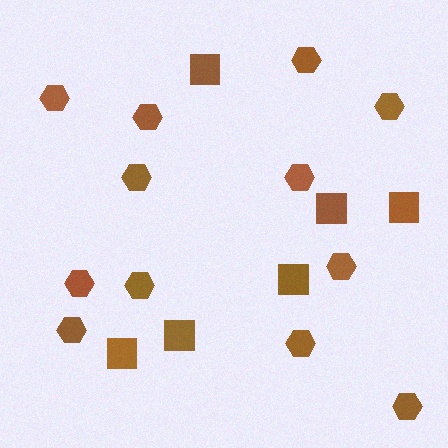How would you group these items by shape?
There are 2 groups: one group of squares (6) and one group of hexagons (12).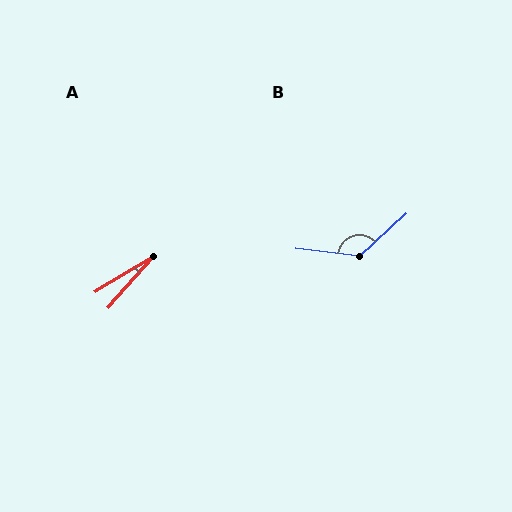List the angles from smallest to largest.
A (17°), B (130°).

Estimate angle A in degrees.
Approximately 17 degrees.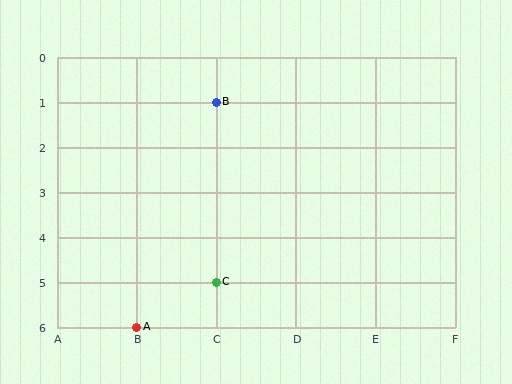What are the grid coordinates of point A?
Point A is at grid coordinates (B, 6).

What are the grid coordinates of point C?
Point C is at grid coordinates (C, 5).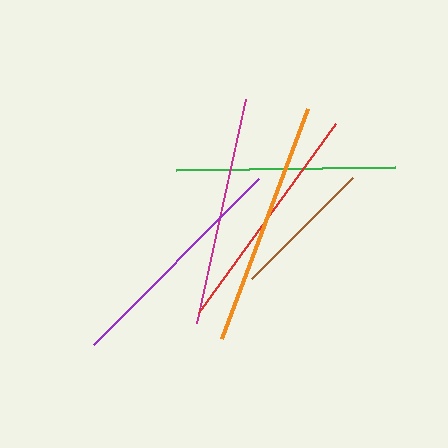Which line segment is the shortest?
The brown line is the shortest at approximately 142 pixels.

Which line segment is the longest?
The orange line is the longest at approximately 246 pixels.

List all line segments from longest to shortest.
From longest to shortest: orange, red, purple, magenta, green, brown.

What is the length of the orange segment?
The orange segment is approximately 246 pixels long.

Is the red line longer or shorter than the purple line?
The red line is longer than the purple line.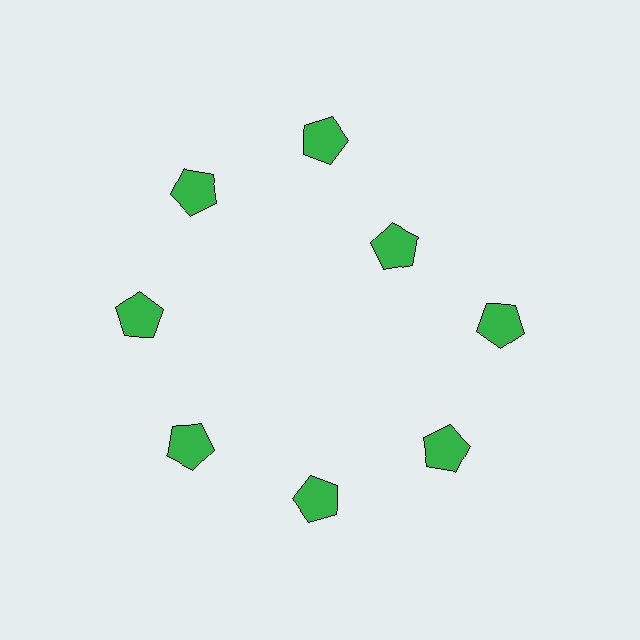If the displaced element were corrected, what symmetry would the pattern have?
It would have 8-fold rotational symmetry — the pattern would map onto itself every 45 degrees.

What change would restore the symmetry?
The symmetry would be restored by moving it outward, back onto the ring so that all 8 pentagons sit at equal angles and equal distance from the center.